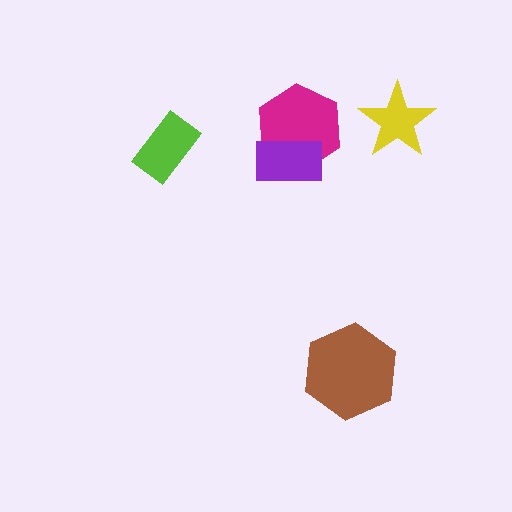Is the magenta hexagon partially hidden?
Yes, it is partially covered by another shape.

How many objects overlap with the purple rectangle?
1 object overlaps with the purple rectangle.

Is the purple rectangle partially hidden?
No, no other shape covers it.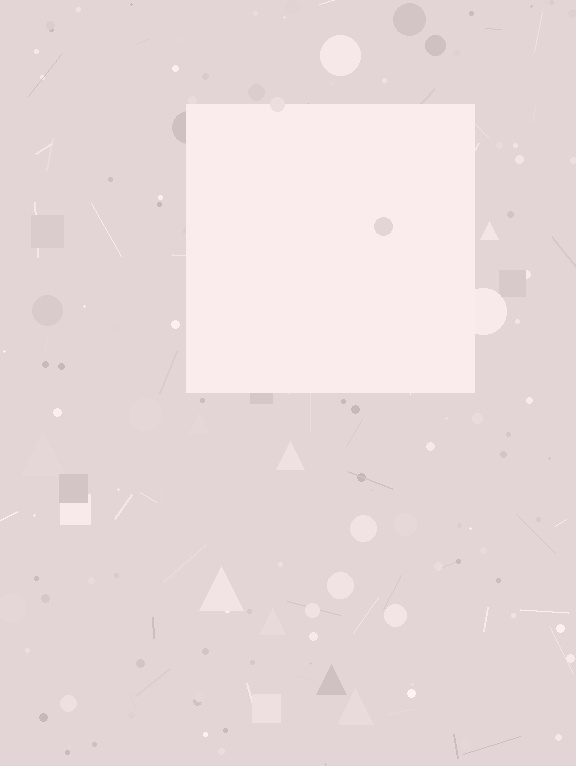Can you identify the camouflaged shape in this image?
The camouflaged shape is a square.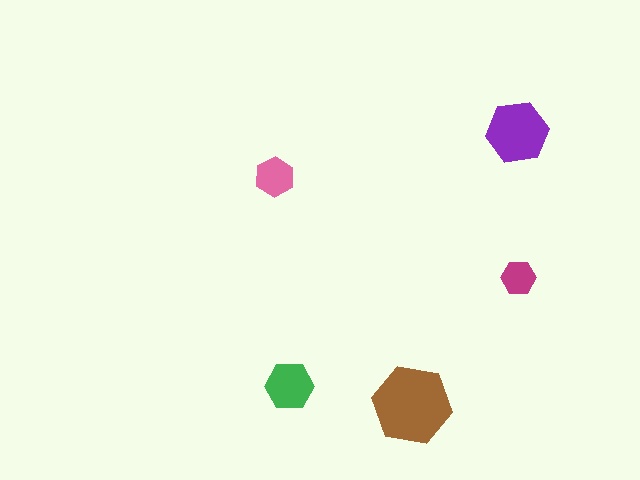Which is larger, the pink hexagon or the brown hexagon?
The brown one.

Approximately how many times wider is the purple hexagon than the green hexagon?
About 1.5 times wider.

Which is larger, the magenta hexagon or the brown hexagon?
The brown one.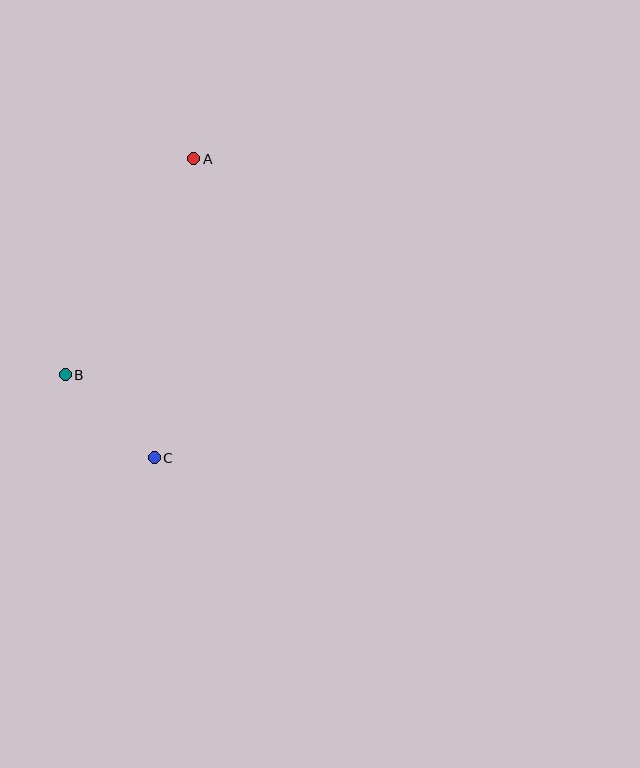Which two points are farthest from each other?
Points A and C are farthest from each other.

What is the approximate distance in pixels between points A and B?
The distance between A and B is approximately 251 pixels.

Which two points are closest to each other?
Points B and C are closest to each other.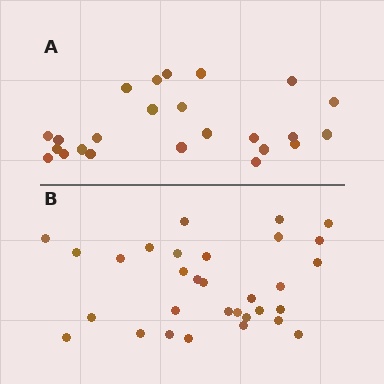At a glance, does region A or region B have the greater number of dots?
Region B (the bottom region) has more dots.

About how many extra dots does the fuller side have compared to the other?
Region B has roughly 8 or so more dots than region A.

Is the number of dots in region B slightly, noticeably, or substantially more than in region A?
Region B has noticeably more, but not dramatically so. The ratio is roughly 1.3 to 1.